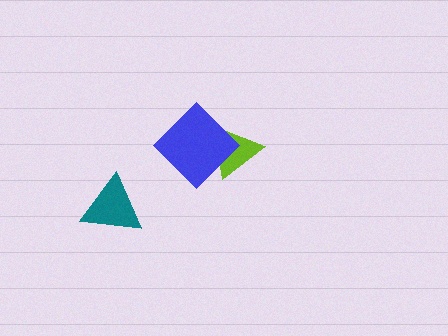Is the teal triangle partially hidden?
No, no other shape covers it.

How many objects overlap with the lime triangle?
1 object overlaps with the lime triangle.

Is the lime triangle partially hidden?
Yes, it is partially covered by another shape.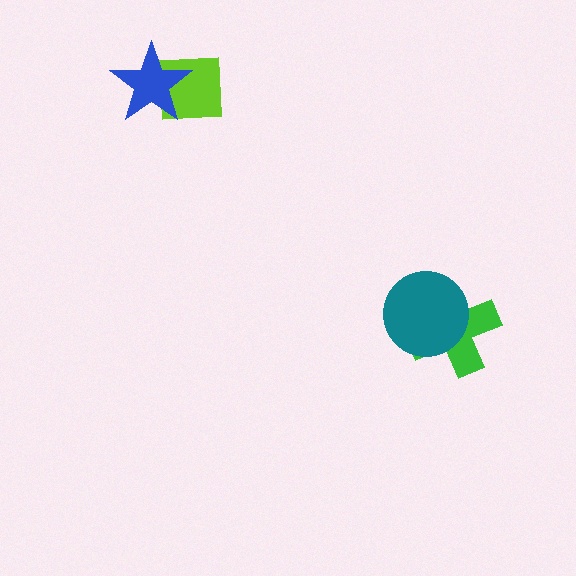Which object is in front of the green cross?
The teal circle is in front of the green cross.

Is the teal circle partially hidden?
No, no other shape covers it.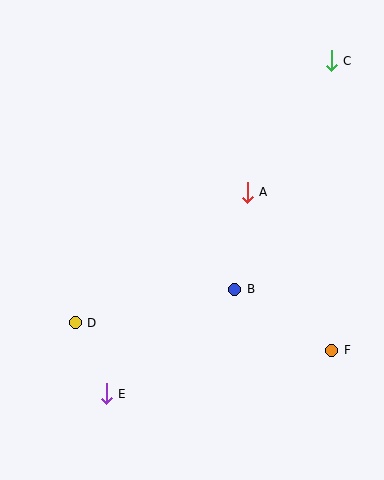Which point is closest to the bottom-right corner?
Point F is closest to the bottom-right corner.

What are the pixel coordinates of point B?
Point B is at (235, 289).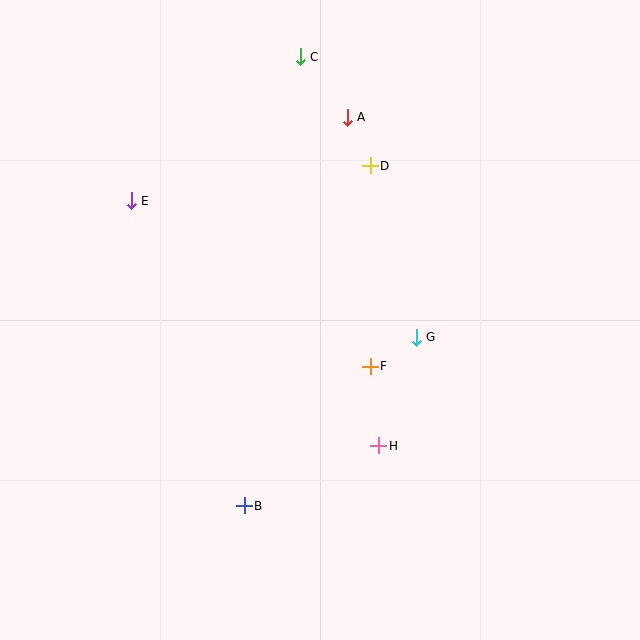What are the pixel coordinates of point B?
Point B is at (244, 506).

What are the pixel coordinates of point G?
Point G is at (416, 337).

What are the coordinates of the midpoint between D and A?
The midpoint between D and A is at (359, 141).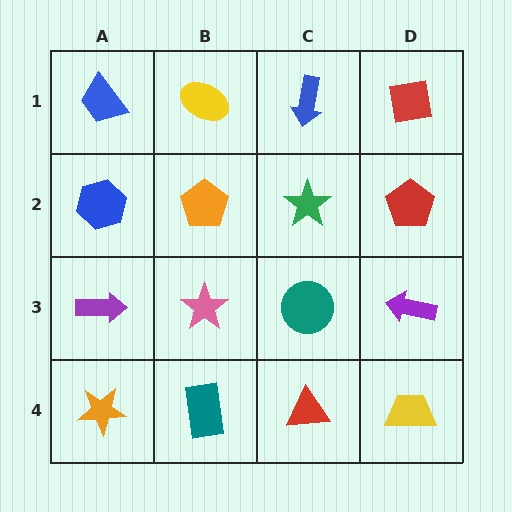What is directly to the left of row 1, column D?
A blue arrow.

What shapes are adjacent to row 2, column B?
A yellow ellipse (row 1, column B), a pink star (row 3, column B), a blue hexagon (row 2, column A), a green star (row 2, column C).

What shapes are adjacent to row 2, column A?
A blue trapezoid (row 1, column A), a purple arrow (row 3, column A), an orange pentagon (row 2, column B).